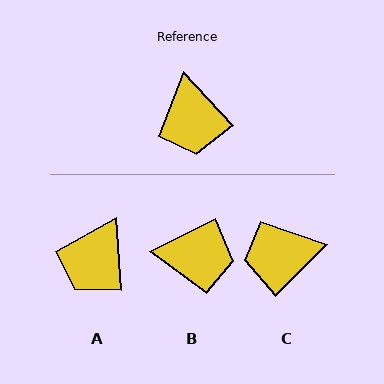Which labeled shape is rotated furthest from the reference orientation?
C, about 87 degrees away.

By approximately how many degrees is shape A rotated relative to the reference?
Approximately 39 degrees clockwise.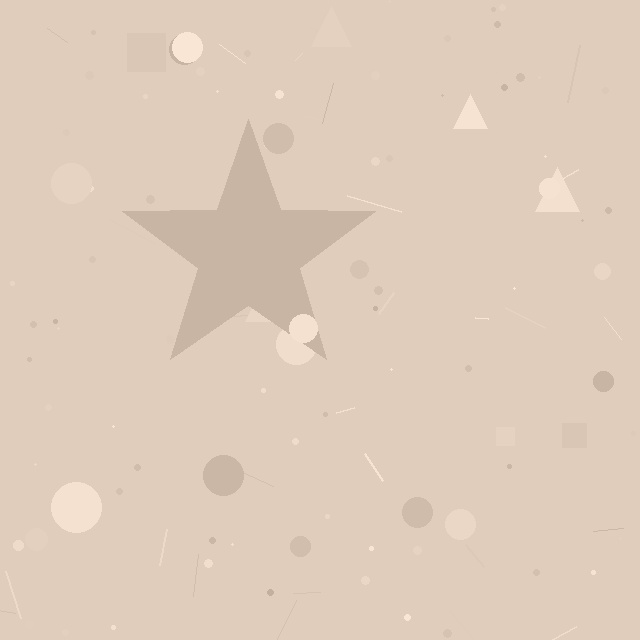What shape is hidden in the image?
A star is hidden in the image.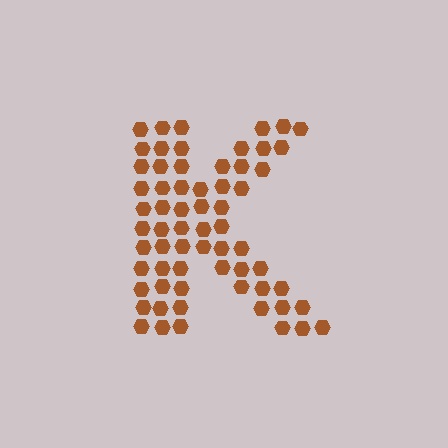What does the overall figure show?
The overall figure shows the letter K.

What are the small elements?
The small elements are hexagons.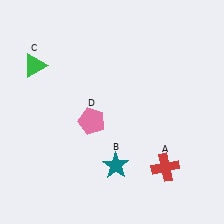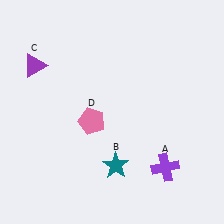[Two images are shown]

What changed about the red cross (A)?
In Image 1, A is red. In Image 2, it changed to purple.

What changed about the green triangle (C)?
In Image 1, C is green. In Image 2, it changed to purple.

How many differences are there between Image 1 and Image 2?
There are 2 differences between the two images.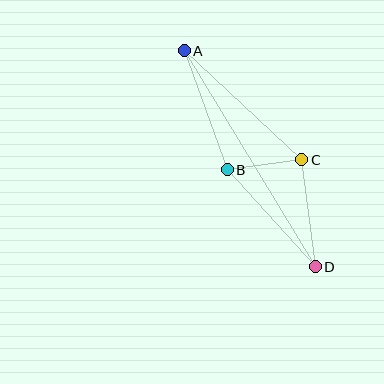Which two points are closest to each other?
Points B and C are closest to each other.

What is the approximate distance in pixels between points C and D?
The distance between C and D is approximately 108 pixels.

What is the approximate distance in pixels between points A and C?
The distance between A and C is approximately 161 pixels.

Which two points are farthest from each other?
Points A and D are farthest from each other.